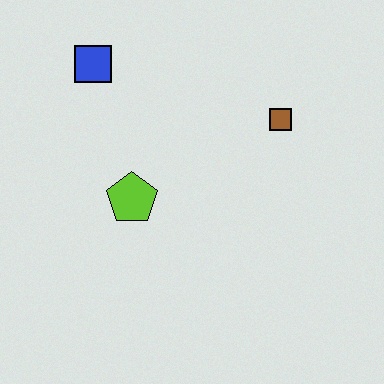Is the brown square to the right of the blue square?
Yes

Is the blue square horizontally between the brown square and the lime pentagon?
No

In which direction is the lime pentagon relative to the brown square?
The lime pentagon is to the left of the brown square.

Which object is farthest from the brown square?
The blue square is farthest from the brown square.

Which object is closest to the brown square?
The lime pentagon is closest to the brown square.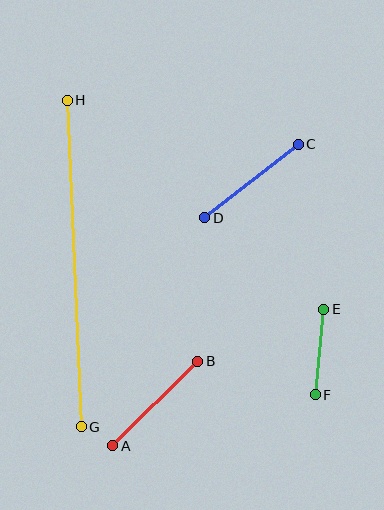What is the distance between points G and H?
The distance is approximately 327 pixels.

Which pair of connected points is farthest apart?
Points G and H are farthest apart.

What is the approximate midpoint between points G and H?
The midpoint is at approximately (74, 264) pixels.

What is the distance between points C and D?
The distance is approximately 119 pixels.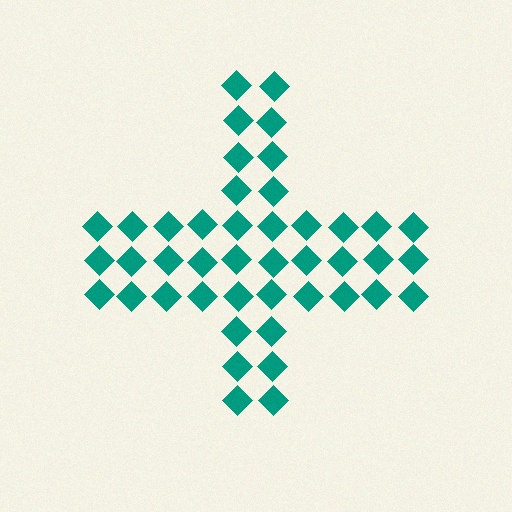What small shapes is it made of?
It is made of small diamonds.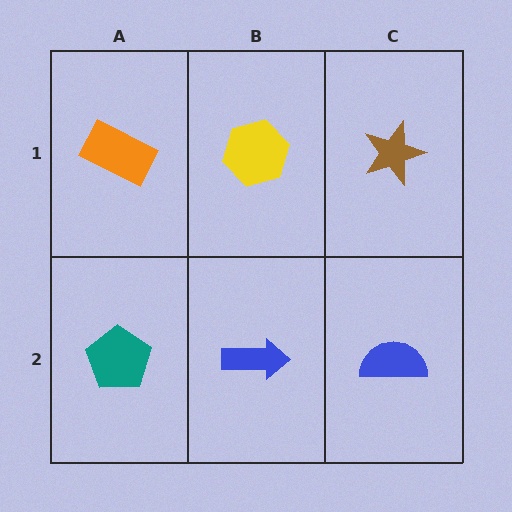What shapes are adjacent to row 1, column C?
A blue semicircle (row 2, column C), a yellow hexagon (row 1, column B).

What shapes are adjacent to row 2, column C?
A brown star (row 1, column C), a blue arrow (row 2, column B).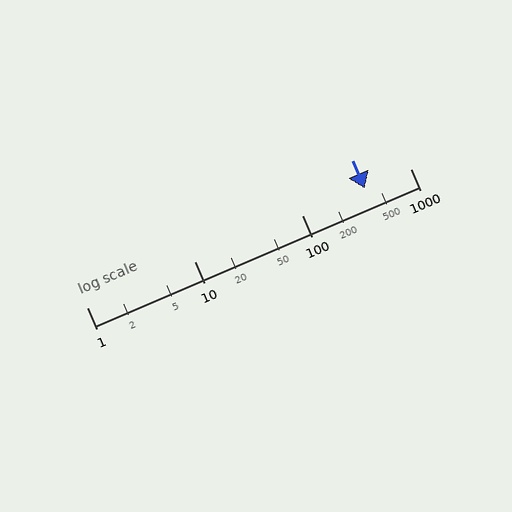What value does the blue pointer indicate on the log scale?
The pointer indicates approximately 380.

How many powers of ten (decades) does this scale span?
The scale spans 3 decades, from 1 to 1000.